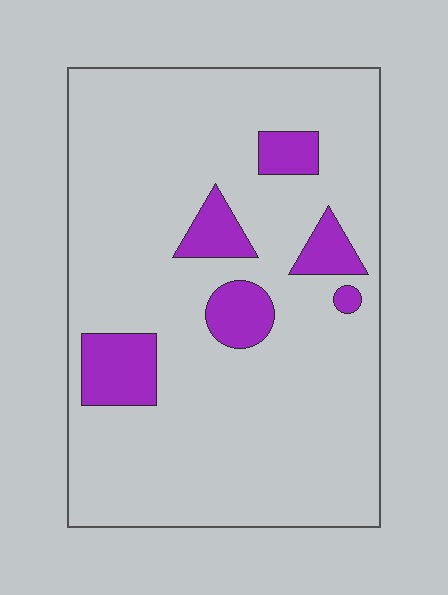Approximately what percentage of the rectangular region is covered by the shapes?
Approximately 15%.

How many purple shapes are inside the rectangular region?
6.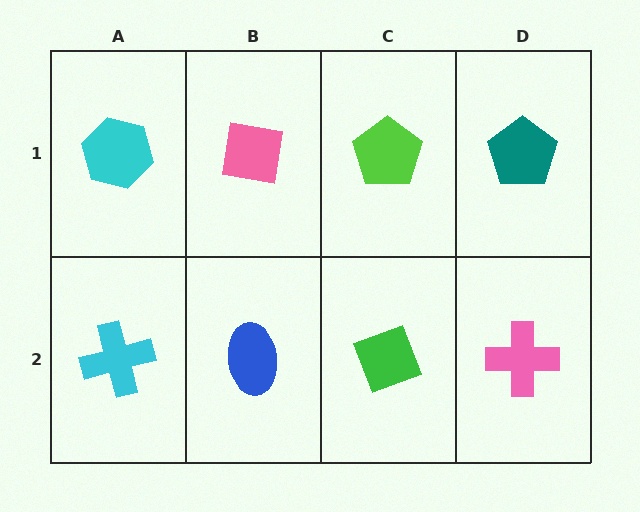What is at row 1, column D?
A teal pentagon.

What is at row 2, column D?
A pink cross.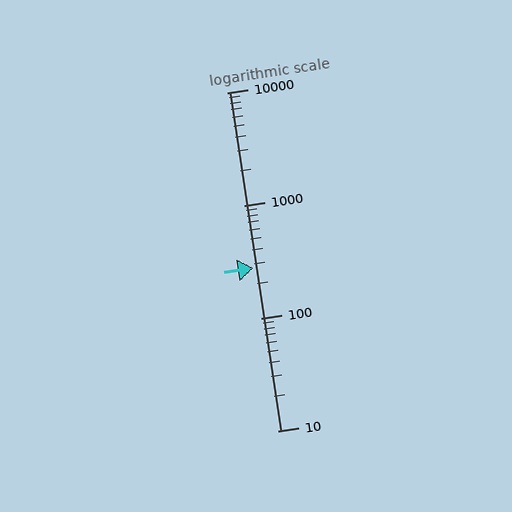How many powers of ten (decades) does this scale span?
The scale spans 3 decades, from 10 to 10000.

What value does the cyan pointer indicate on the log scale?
The pointer indicates approximately 280.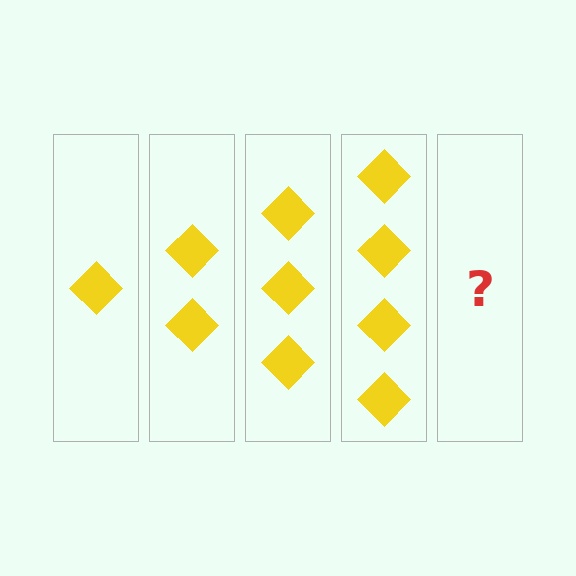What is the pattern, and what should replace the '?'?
The pattern is that each step adds one more diamond. The '?' should be 5 diamonds.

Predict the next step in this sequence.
The next step is 5 diamonds.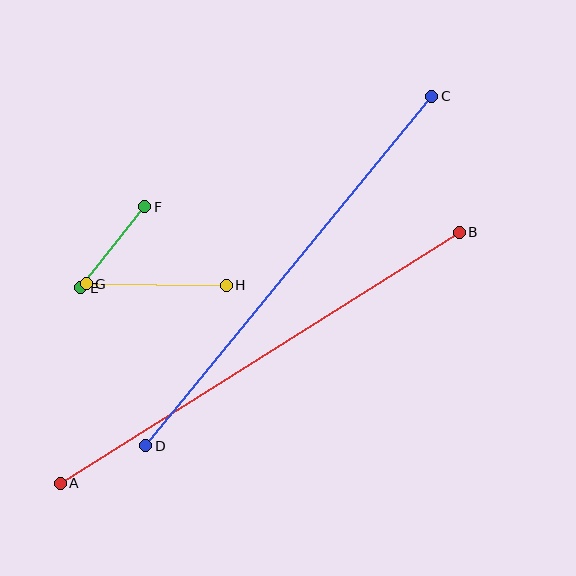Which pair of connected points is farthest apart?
Points A and B are farthest apart.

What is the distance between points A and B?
The distance is approximately 471 pixels.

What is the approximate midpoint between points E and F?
The midpoint is at approximately (113, 247) pixels.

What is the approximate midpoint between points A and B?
The midpoint is at approximately (260, 358) pixels.